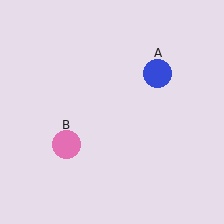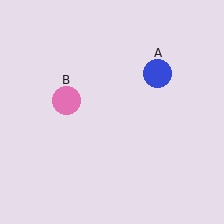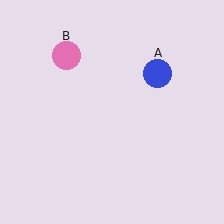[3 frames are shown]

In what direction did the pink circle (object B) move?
The pink circle (object B) moved up.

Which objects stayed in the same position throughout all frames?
Blue circle (object A) remained stationary.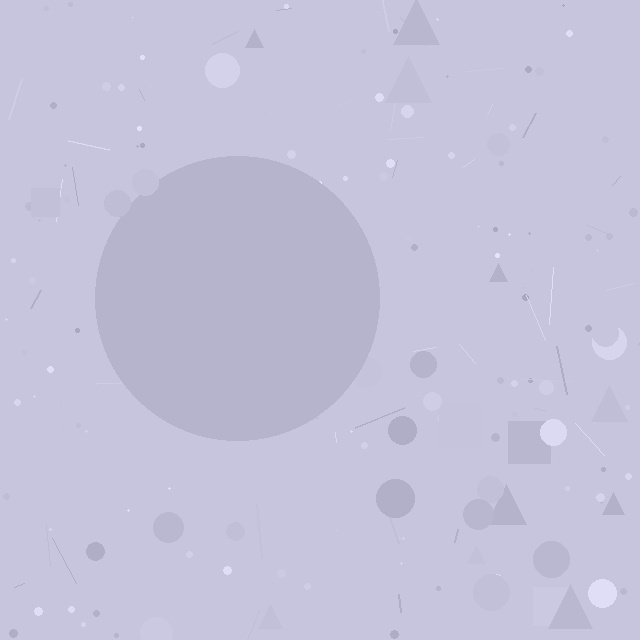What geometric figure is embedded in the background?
A circle is embedded in the background.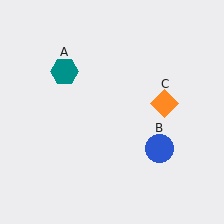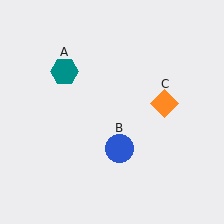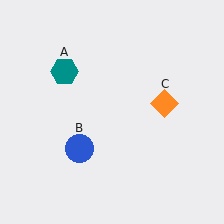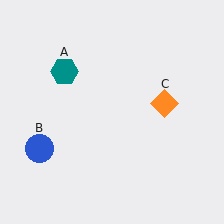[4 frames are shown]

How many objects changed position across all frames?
1 object changed position: blue circle (object B).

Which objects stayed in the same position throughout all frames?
Teal hexagon (object A) and orange diamond (object C) remained stationary.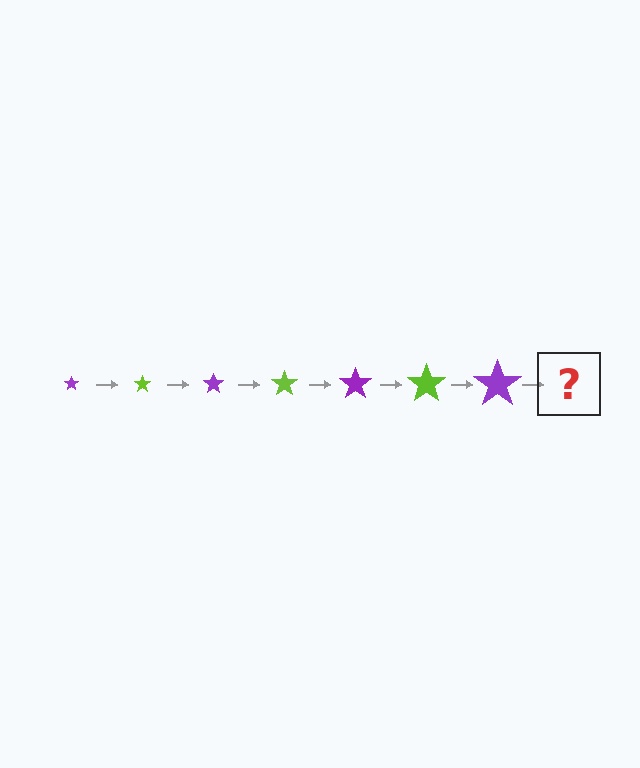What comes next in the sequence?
The next element should be a lime star, larger than the previous one.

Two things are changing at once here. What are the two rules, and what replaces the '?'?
The two rules are that the star grows larger each step and the color cycles through purple and lime. The '?' should be a lime star, larger than the previous one.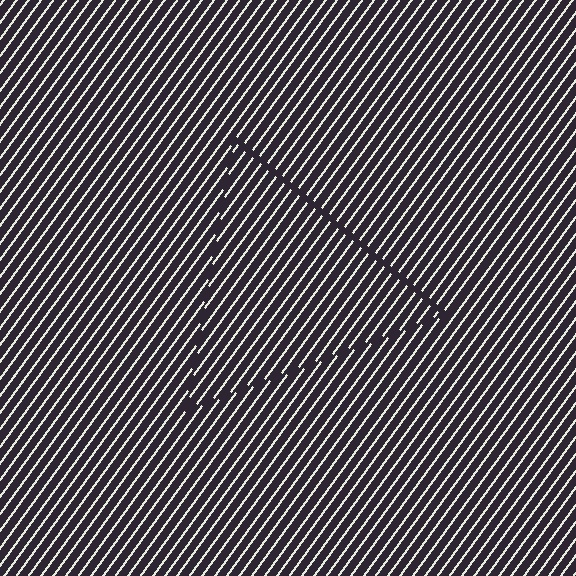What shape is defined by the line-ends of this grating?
An illusory triangle. The interior of the shape contains the same grating, shifted by half a period — the contour is defined by the phase discontinuity where line-ends from the inner and outer gratings abut.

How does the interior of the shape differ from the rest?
The interior of the shape contains the same grating, shifted by half a period — the contour is defined by the phase discontinuity where line-ends from the inner and outer gratings abut.